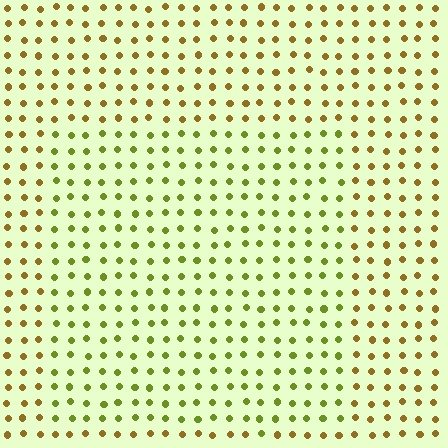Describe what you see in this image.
The image is filled with small brown elements in a uniform arrangement. A rectangle-shaped region is visible where the elements are tinted to a slightly different hue, forming a subtle color boundary.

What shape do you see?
I see a rectangle.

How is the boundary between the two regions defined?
The boundary is defined purely by a slight shift in hue (about 38 degrees). Spacing, size, and orientation are identical on both sides.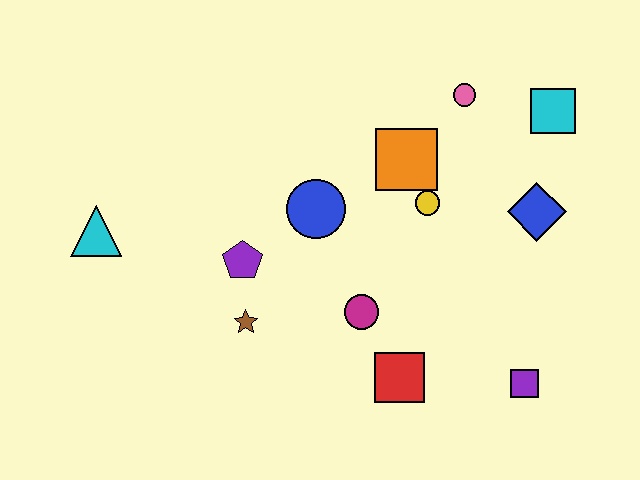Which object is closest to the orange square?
The yellow circle is closest to the orange square.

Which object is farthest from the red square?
The cyan triangle is farthest from the red square.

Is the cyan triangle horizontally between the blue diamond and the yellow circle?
No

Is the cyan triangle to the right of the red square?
No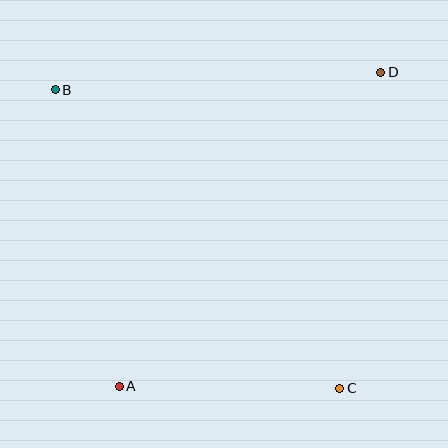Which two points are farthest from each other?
Points B and C are farthest from each other.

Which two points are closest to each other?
Points A and C are closest to each other.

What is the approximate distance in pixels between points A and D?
The distance between A and D is approximately 409 pixels.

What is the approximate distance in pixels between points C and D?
The distance between C and D is approximately 318 pixels.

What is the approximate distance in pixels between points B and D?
The distance between B and D is approximately 326 pixels.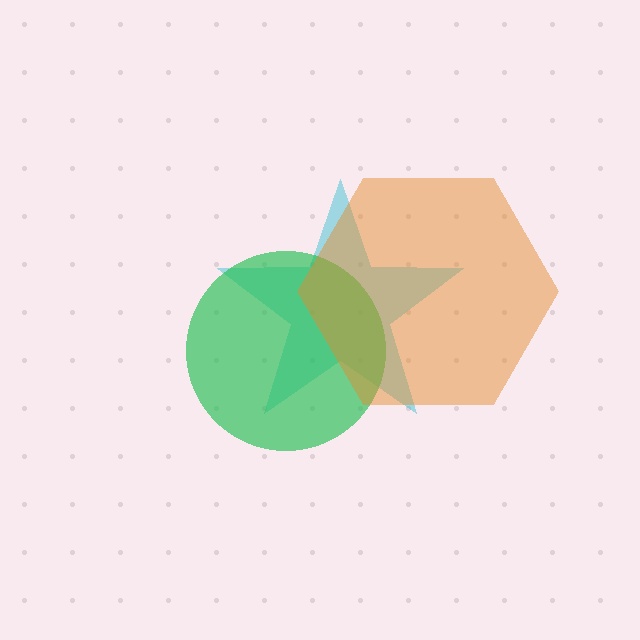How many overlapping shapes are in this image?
There are 3 overlapping shapes in the image.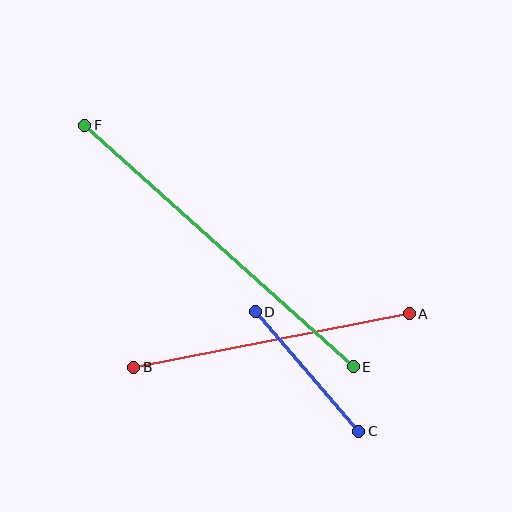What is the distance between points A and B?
The distance is approximately 281 pixels.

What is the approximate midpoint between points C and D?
The midpoint is at approximately (307, 372) pixels.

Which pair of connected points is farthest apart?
Points E and F are farthest apart.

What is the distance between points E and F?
The distance is approximately 361 pixels.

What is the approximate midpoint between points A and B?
The midpoint is at approximately (271, 341) pixels.